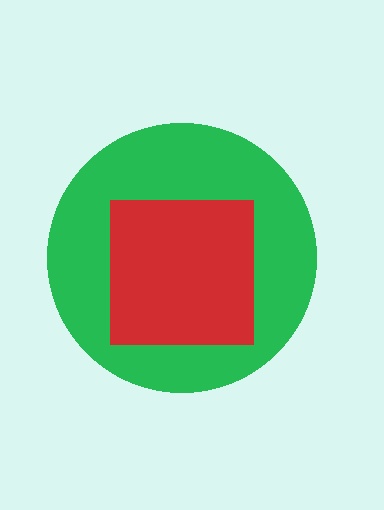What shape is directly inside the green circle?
The red square.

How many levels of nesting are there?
2.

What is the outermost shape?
The green circle.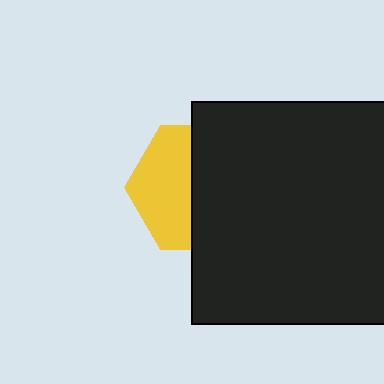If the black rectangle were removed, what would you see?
You would see the complete yellow hexagon.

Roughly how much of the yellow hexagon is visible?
About half of it is visible (roughly 46%).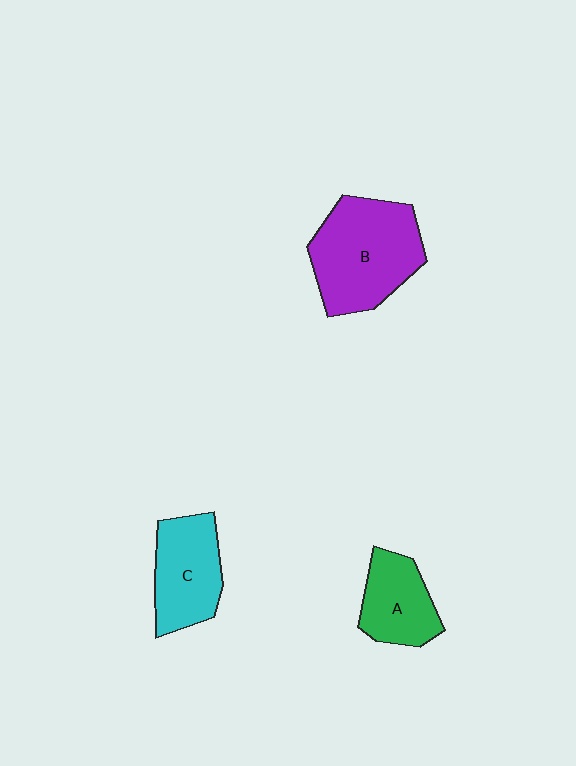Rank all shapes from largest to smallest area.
From largest to smallest: B (purple), C (cyan), A (green).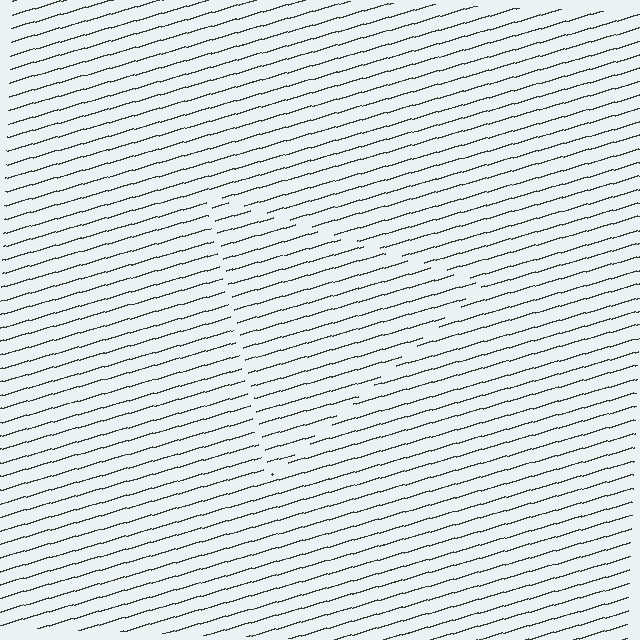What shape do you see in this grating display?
An illusory triangle. The interior of the shape contains the same grating, shifted by half a period — the contour is defined by the phase discontinuity where line-ends from the inner and outer gratings abut.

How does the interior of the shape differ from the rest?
The interior of the shape contains the same grating, shifted by half a period — the contour is defined by the phase discontinuity where line-ends from the inner and outer gratings abut.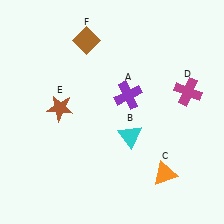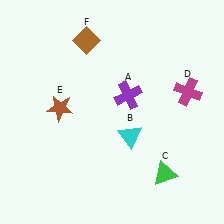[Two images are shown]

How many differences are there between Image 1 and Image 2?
There is 1 difference between the two images.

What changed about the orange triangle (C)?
In Image 1, C is orange. In Image 2, it changed to green.